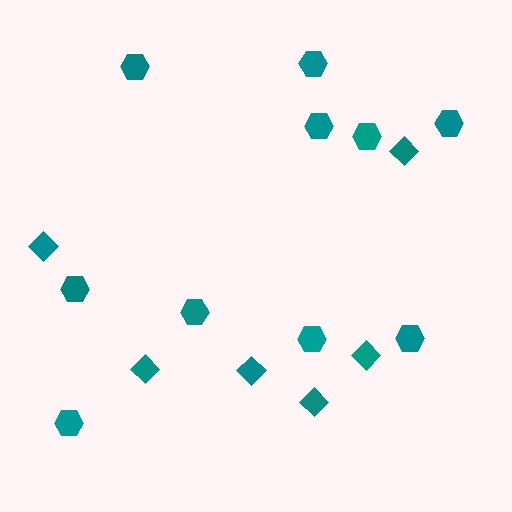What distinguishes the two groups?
There are 2 groups: one group of hexagons (10) and one group of diamonds (6).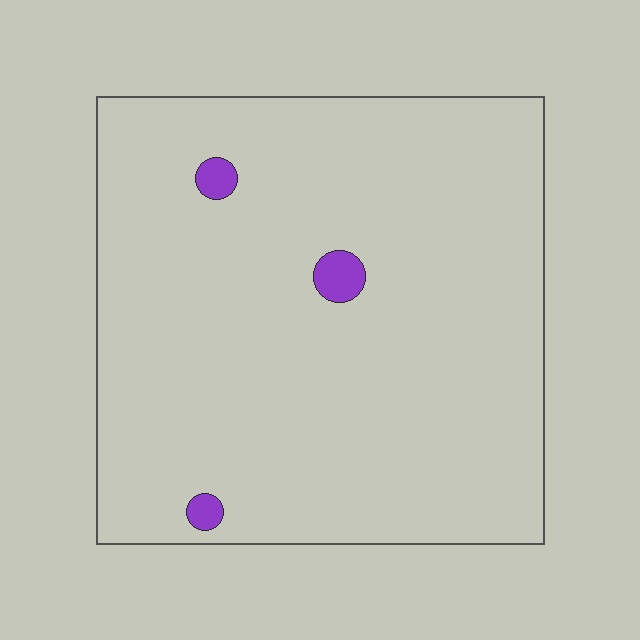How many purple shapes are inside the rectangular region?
3.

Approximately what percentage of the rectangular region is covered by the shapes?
Approximately 0%.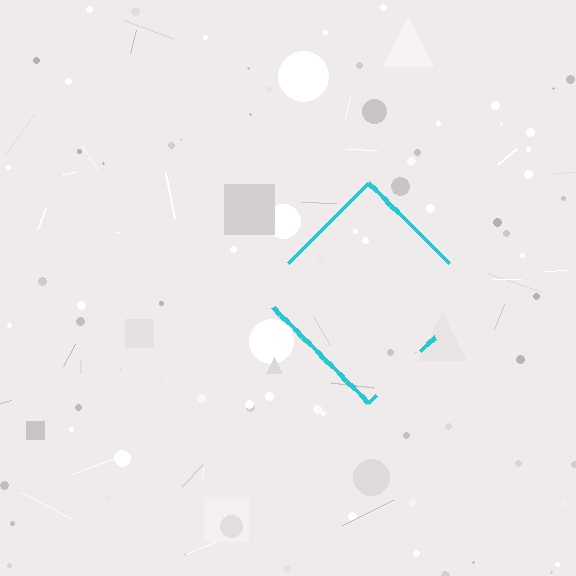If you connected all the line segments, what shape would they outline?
They would outline a diamond.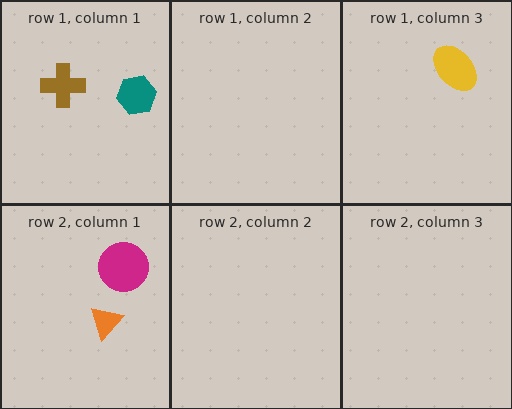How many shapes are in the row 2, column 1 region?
2.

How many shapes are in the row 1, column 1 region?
2.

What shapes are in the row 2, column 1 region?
The magenta circle, the orange triangle.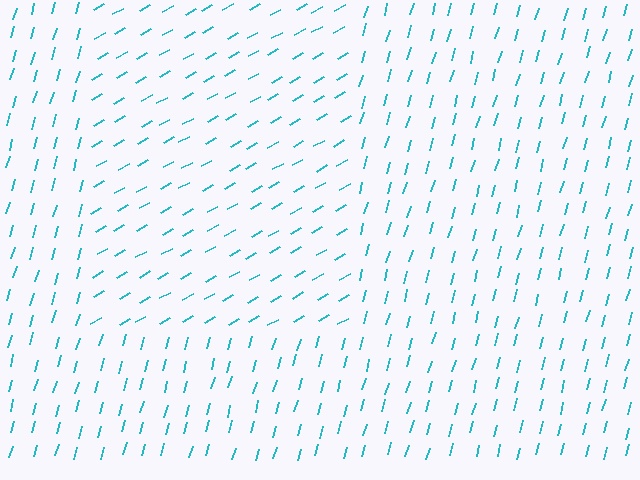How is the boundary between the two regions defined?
The boundary is defined purely by a change in line orientation (approximately 45 degrees difference). All lines are the same color and thickness.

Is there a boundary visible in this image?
Yes, there is a texture boundary formed by a change in line orientation.